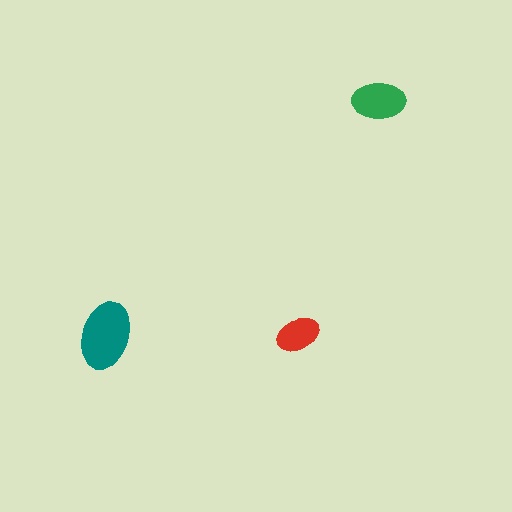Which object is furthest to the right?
The green ellipse is rightmost.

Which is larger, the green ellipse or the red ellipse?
The green one.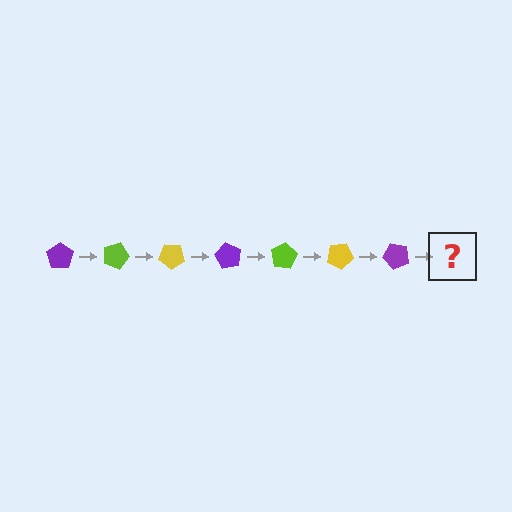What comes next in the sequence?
The next element should be a lime pentagon, rotated 140 degrees from the start.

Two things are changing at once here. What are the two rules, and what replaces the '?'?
The two rules are that it rotates 20 degrees each step and the color cycles through purple, lime, and yellow. The '?' should be a lime pentagon, rotated 140 degrees from the start.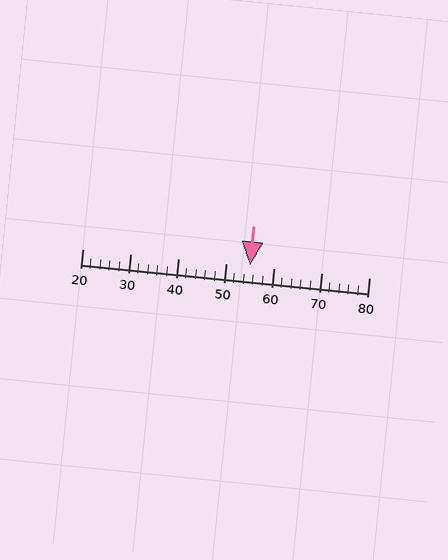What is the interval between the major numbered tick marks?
The major tick marks are spaced 10 units apart.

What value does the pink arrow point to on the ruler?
The pink arrow points to approximately 55.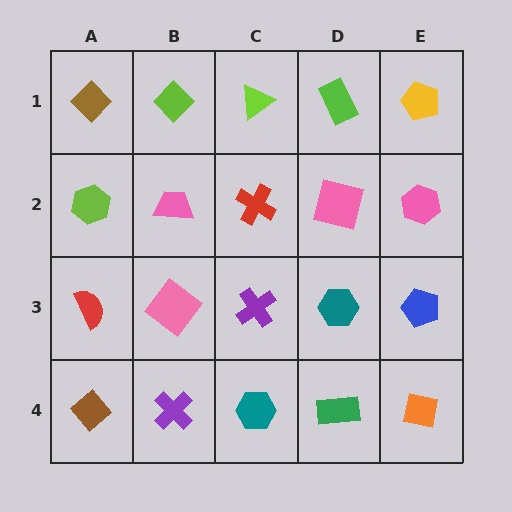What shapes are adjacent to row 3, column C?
A red cross (row 2, column C), a teal hexagon (row 4, column C), a pink diamond (row 3, column B), a teal hexagon (row 3, column D).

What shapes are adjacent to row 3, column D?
A pink square (row 2, column D), a green rectangle (row 4, column D), a purple cross (row 3, column C), a blue pentagon (row 3, column E).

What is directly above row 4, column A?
A red semicircle.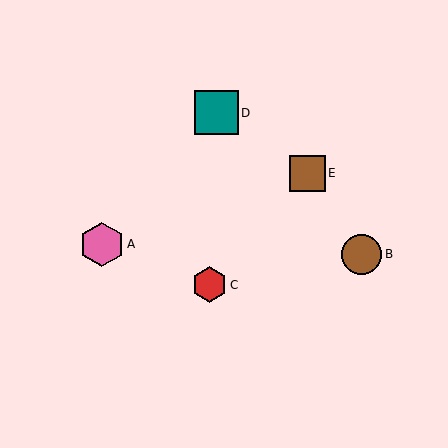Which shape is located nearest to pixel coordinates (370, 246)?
The brown circle (labeled B) at (362, 254) is nearest to that location.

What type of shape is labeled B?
Shape B is a brown circle.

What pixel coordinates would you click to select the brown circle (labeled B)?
Click at (362, 254) to select the brown circle B.